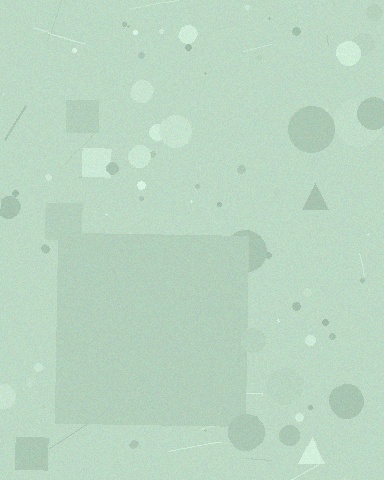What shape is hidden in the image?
A square is hidden in the image.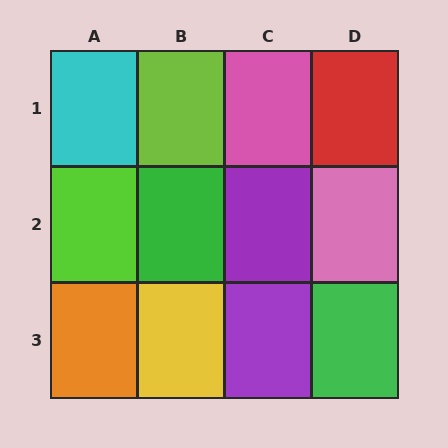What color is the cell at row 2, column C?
Purple.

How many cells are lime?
2 cells are lime.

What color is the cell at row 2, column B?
Green.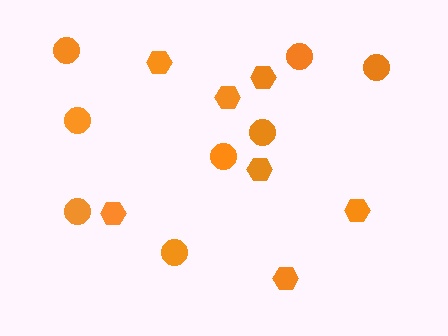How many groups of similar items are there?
There are 2 groups: one group of hexagons (7) and one group of circles (8).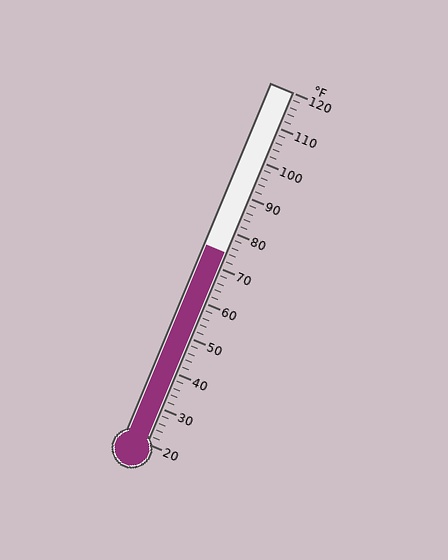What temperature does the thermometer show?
The thermometer shows approximately 74°F.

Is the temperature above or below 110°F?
The temperature is below 110°F.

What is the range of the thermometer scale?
The thermometer scale ranges from 20°F to 120°F.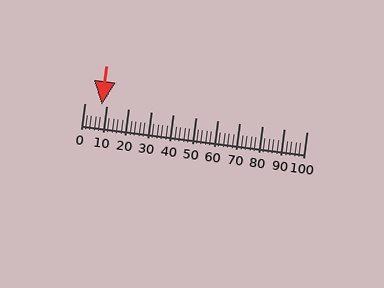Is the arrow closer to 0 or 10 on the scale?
The arrow is closer to 10.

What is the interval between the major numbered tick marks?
The major tick marks are spaced 10 units apart.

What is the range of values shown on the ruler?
The ruler shows values from 0 to 100.